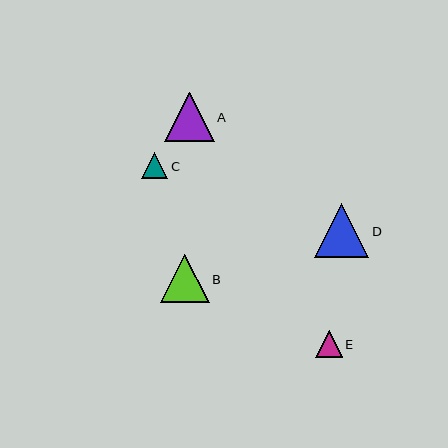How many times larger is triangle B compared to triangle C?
Triangle B is approximately 1.9 times the size of triangle C.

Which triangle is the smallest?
Triangle C is the smallest with a size of approximately 26 pixels.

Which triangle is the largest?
Triangle D is the largest with a size of approximately 54 pixels.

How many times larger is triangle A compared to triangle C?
Triangle A is approximately 1.9 times the size of triangle C.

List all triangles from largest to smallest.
From largest to smallest: D, A, B, E, C.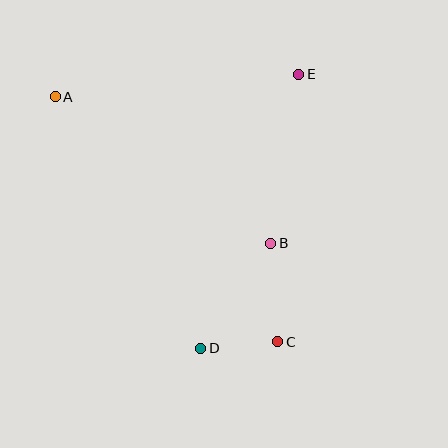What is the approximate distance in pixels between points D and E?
The distance between D and E is approximately 291 pixels.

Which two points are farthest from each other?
Points A and C are farthest from each other.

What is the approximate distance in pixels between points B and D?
The distance between B and D is approximately 126 pixels.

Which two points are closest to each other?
Points C and D are closest to each other.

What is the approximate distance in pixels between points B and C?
The distance between B and C is approximately 99 pixels.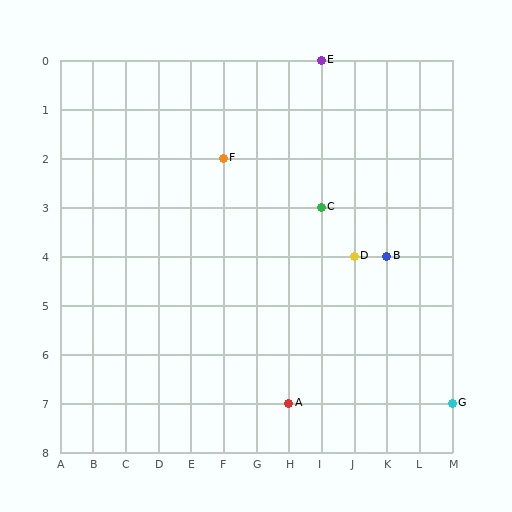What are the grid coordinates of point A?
Point A is at grid coordinates (H, 7).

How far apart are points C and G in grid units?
Points C and G are 4 columns and 4 rows apart (about 5.7 grid units diagonally).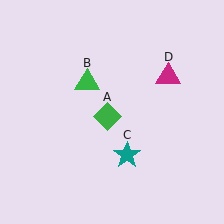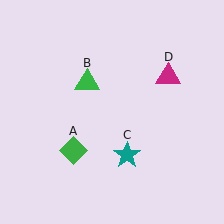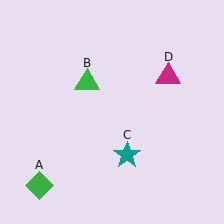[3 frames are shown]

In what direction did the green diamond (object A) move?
The green diamond (object A) moved down and to the left.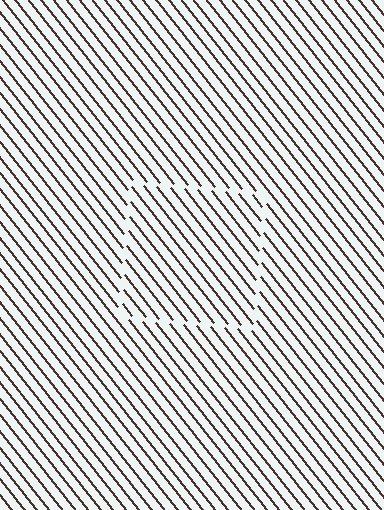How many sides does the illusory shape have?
4 sides — the line-ends trace a square.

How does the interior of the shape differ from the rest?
The interior of the shape contains the same grating, shifted by half a period — the contour is defined by the phase discontinuity where line-ends from the inner and outer gratings abut.